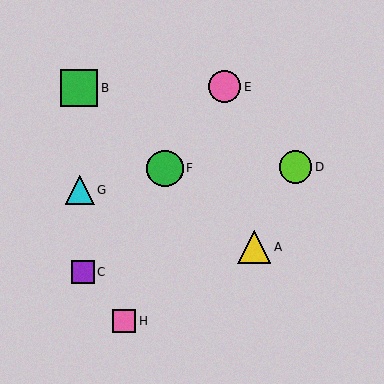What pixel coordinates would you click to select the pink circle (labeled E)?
Click at (225, 87) to select the pink circle E.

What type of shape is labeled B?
Shape B is a green square.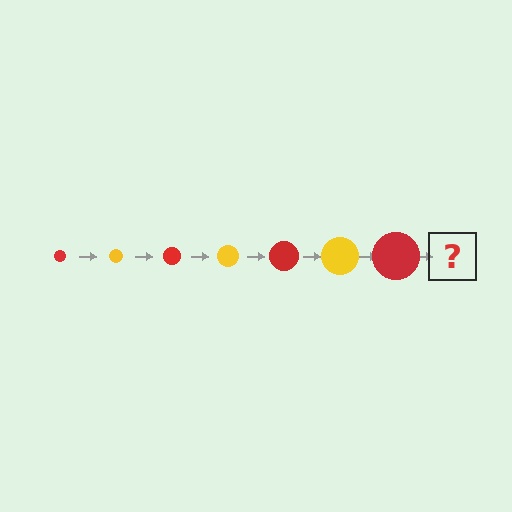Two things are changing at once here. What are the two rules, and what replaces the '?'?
The two rules are that the circle grows larger each step and the color cycles through red and yellow. The '?' should be a yellow circle, larger than the previous one.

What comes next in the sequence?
The next element should be a yellow circle, larger than the previous one.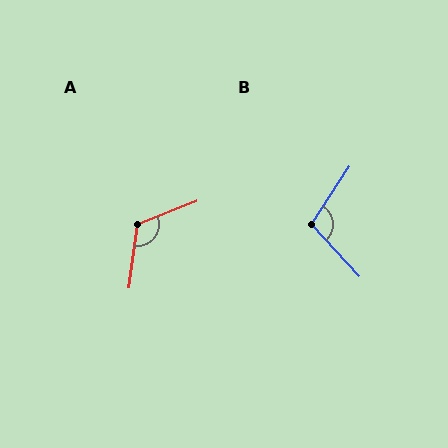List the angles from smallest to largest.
B (104°), A (120°).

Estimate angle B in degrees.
Approximately 104 degrees.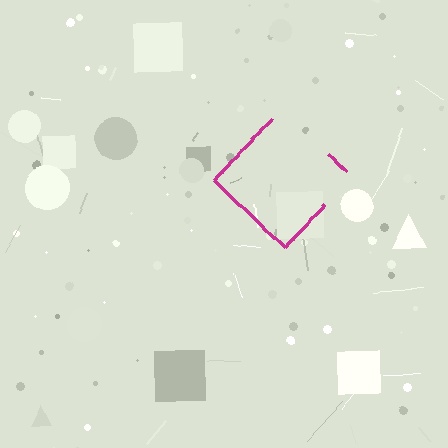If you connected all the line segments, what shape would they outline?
They would outline a diamond.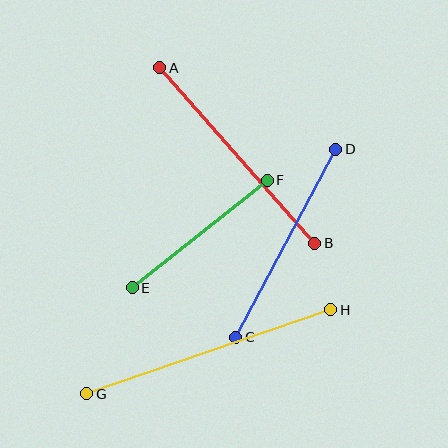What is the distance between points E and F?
The distance is approximately 173 pixels.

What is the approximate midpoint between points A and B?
The midpoint is at approximately (237, 155) pixels.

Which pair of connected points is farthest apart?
Points G and H are farthest apart.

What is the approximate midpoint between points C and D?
The midpoint is at approximately (286, 243) pixels.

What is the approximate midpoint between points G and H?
The midpoint is at approximately (209, 352) pixels.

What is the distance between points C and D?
The distance is approximately 213 pixels.